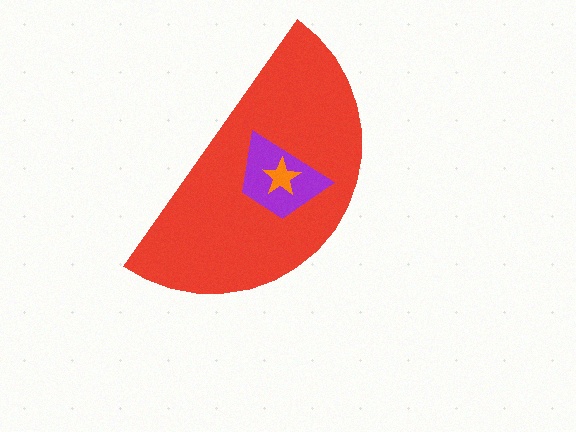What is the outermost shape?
The red semicircle.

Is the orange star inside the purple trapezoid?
Yes.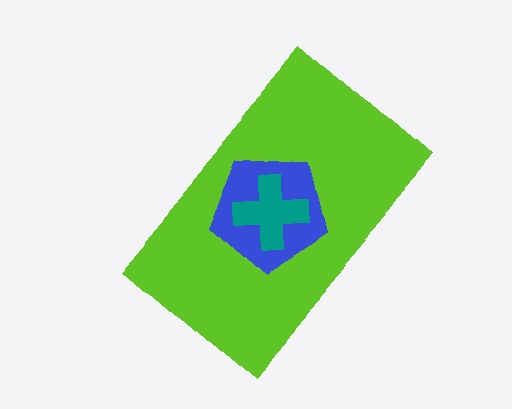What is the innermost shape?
The teal cross.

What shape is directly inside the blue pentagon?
The teal cross.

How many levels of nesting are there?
3.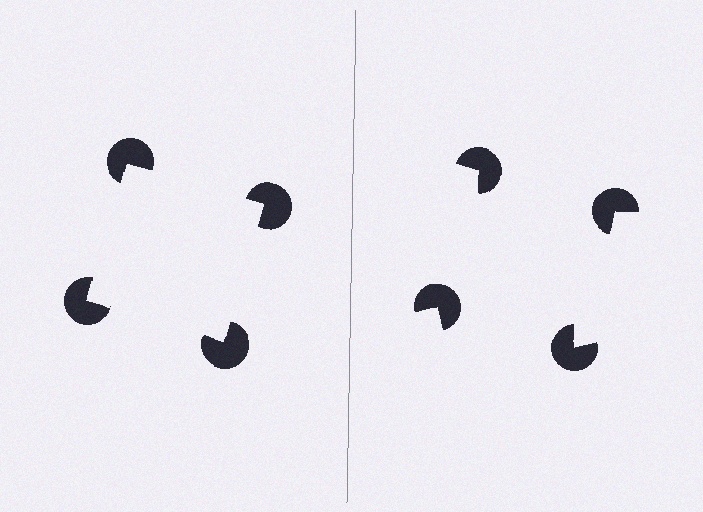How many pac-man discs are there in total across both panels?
8 — 4 on each side.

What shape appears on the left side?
An illusory square.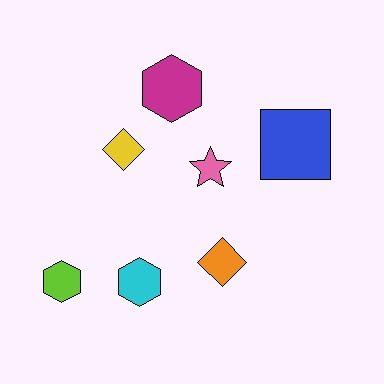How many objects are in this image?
There are 7 objects.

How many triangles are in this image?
There are no triangles.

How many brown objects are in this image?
There are no brown objects.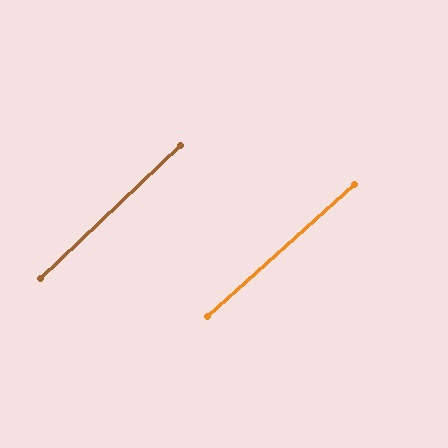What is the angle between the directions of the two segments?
Approximately 2 degrees.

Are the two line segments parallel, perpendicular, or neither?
Parallel — their directions differ by only 1.7°.